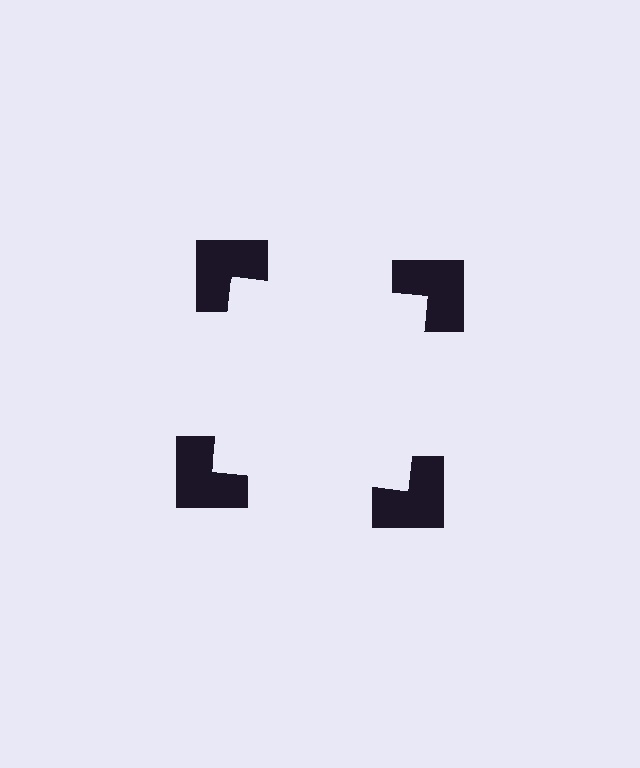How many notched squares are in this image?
There are 4 — one at each vertex of the illusory square.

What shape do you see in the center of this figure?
An illusory square — its edges are inferred from the aligned wedge cuts in the notched squares, not physically drawn.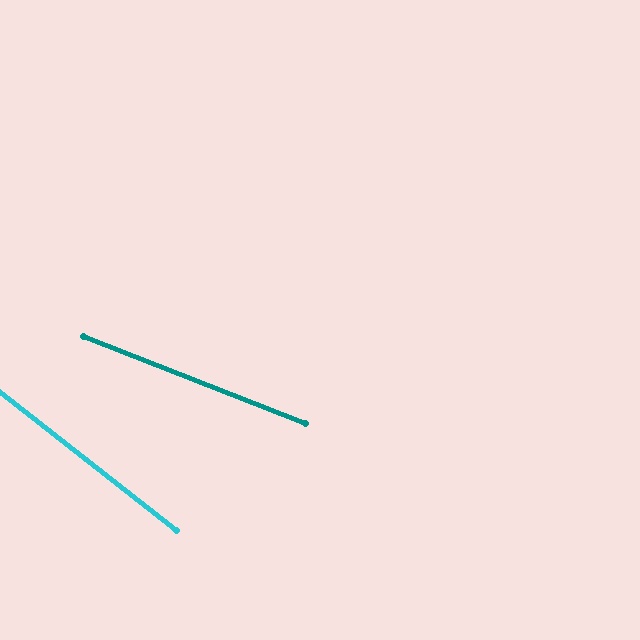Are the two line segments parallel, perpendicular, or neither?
Neither parallel nor perpendicular — they differ by about 16°.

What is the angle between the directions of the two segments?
Approximately 16 degrees.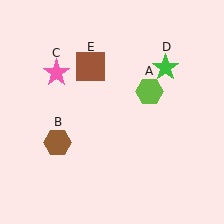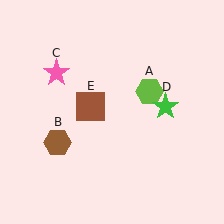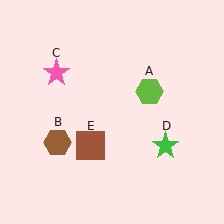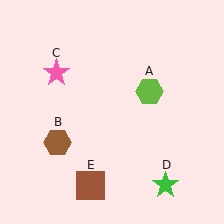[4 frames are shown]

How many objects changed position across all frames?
2 objects changed position: green star (object D), brown square (object E).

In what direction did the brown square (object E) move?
The brown square (object E) moved down.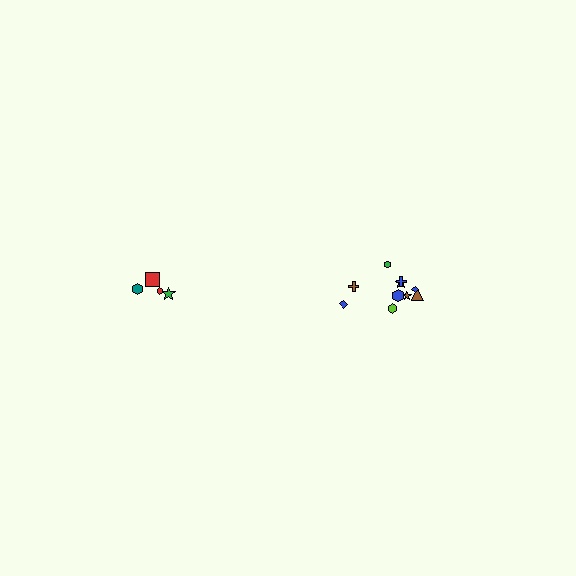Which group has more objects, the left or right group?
The right group.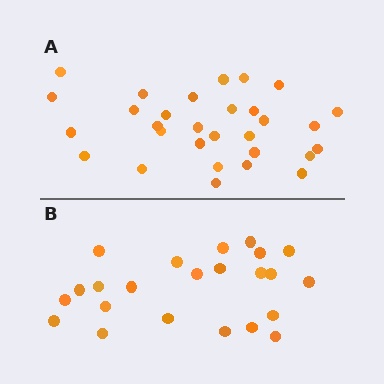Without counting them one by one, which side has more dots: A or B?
Region A (the top region) has more dots.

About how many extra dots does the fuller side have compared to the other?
Region A has roughly 8 or so more dots than region B.